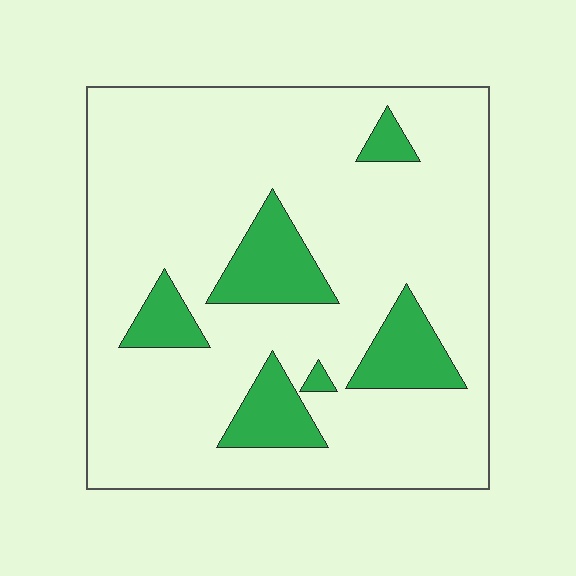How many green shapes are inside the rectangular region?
6.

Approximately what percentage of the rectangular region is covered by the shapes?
Approximately 15%.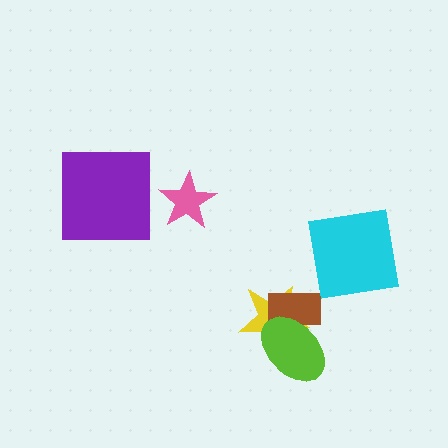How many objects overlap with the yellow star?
2 objects overlap with the yellow star.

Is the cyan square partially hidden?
No, no other shape covers it.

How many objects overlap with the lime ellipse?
2 objects overlap with the lime ellipse.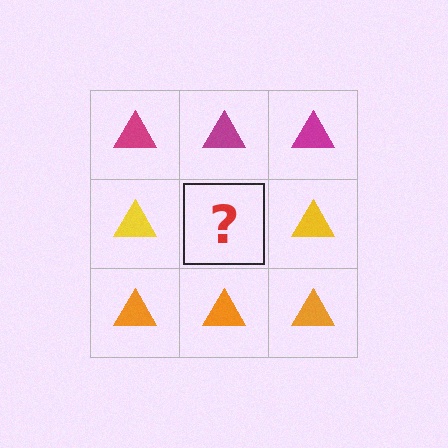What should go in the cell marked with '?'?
The missing cell should contain a yellow triangle.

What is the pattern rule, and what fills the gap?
The rule is that each row has a consistent color. The gap should be filled with a yellow triangle.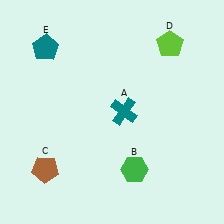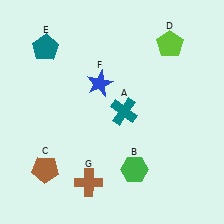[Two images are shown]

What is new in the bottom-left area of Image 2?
A brown cross (G) was added in the bottom-left area of Image 2.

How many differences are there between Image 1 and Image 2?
There are 2 differences between the two images.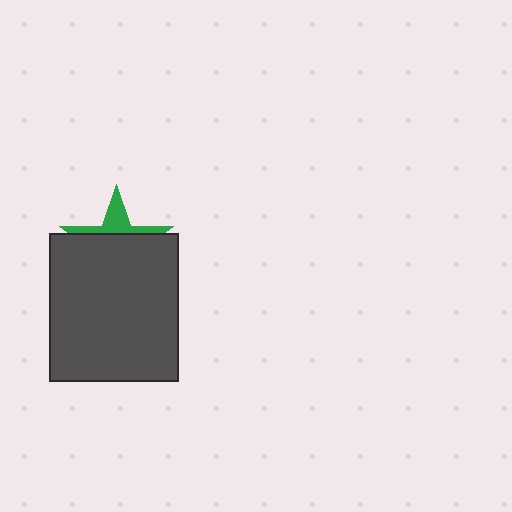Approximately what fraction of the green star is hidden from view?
Roughly 66% of the green star is hidden behind the dark gray rectangle.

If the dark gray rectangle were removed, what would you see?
You would see the complete green star.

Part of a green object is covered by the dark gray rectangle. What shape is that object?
It is a star.